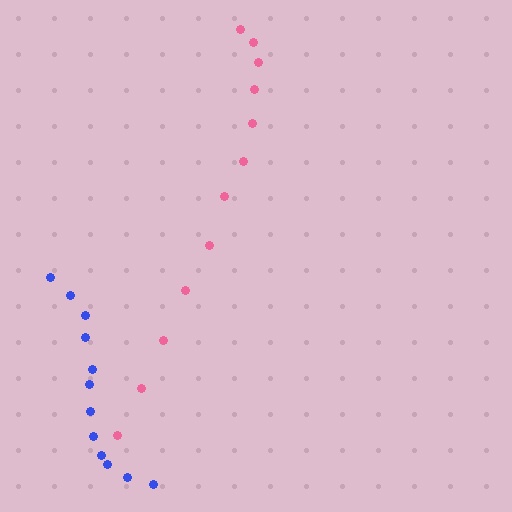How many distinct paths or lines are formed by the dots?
There are 2 distinct paths.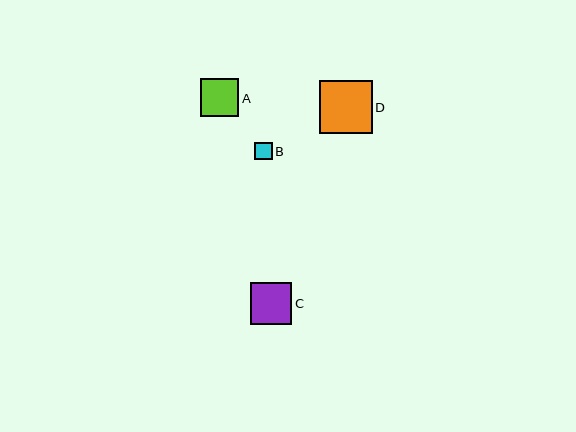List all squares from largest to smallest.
From largest to smallest: D, C, A, B.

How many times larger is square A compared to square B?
Square A is approximately 2.2 times the size of square B.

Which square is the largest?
Square D is the largest with a size of approximately 53 pixels.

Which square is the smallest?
Square B is the smallest with a size of approximately 17 pixels.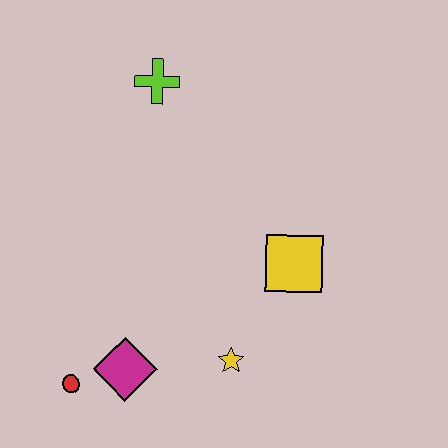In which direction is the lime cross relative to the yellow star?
The lime cross is above the yellow star.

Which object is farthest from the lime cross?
The red circle is farthest from the lime cross.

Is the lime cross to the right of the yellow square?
No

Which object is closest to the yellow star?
The magenta diamond is closest to the yellow star.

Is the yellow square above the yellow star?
Yes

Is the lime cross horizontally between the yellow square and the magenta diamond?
Yes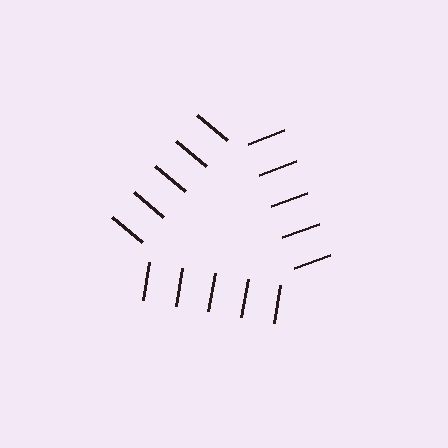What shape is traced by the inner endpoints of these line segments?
An illusory triangle — the line segments terminate on its edges but no continuous stroke is drawn.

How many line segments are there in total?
15 — 5 along each of the 3 edges.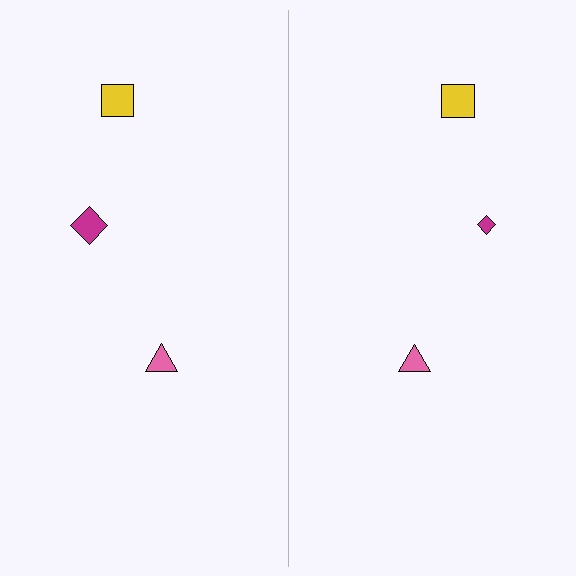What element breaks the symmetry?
The magenta diamond on the right side has a different size than its mirror counterpart.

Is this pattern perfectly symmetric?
No, the pattern is not perfectly symmetric. The magenta diamond on the right side has a different size than its mirror counterpart.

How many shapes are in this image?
There are 6 shapes in this image.